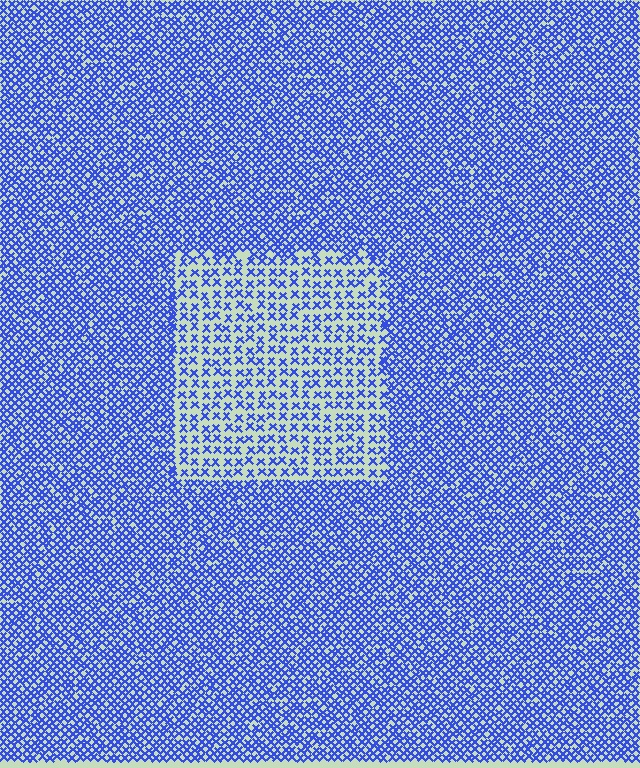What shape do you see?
I see a rectangle.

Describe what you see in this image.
The image contains small blue elements arranged at two different densities. A rectangle-shaped region is visible where the elements are less densely packed than the surrounding area.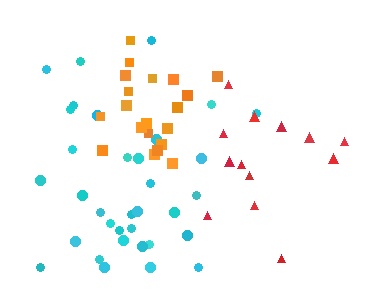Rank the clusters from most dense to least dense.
orange, red, cyan.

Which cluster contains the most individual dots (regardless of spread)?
Cyan (34).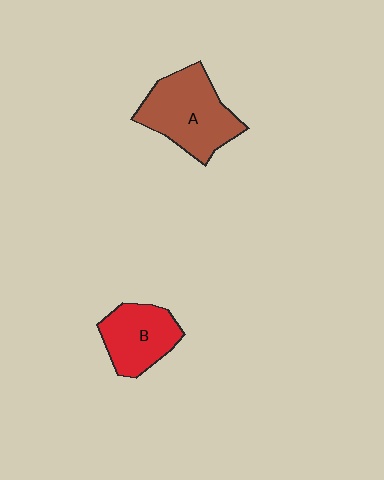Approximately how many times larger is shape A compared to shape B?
Approximately 1.4 times.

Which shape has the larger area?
Shape A (brown).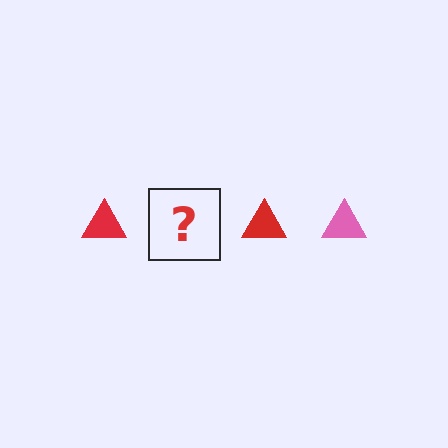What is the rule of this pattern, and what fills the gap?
The rule is that the pattern cycles through red, pink triangles. The gap should be filled with a pink triangle.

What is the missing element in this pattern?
The missing element is a pink triangle.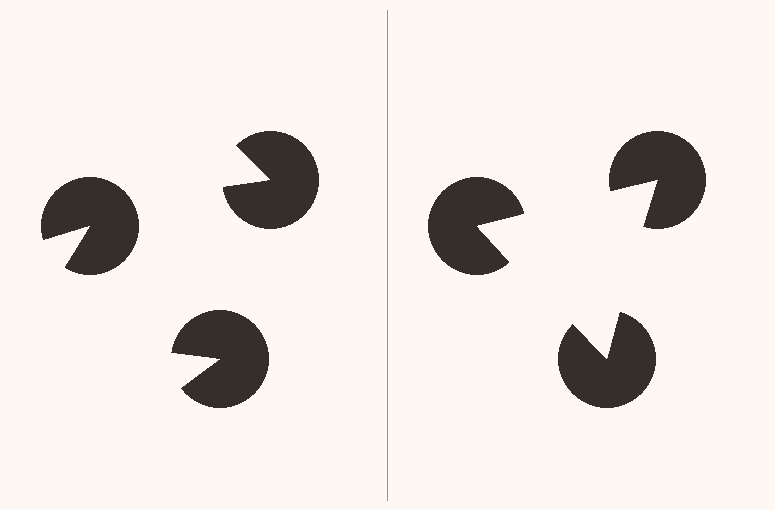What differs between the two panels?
The pac-man discs are positioned identically on both sides; only the wedge orientations differ. On the right they align to a triangle; on the left they are misaligned.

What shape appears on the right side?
An illusory triangle.